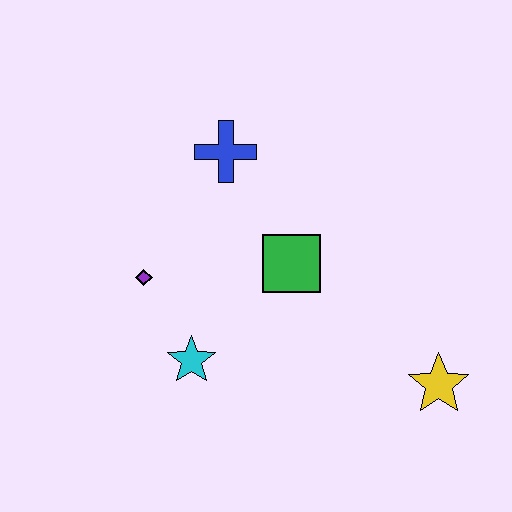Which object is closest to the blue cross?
The green square is closest to the blue cross.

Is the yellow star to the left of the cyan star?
No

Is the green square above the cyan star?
Yes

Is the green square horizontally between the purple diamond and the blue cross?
No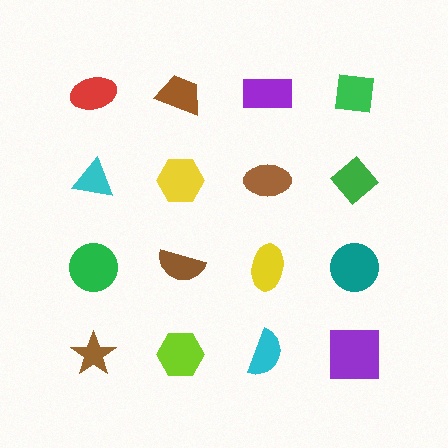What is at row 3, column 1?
A green circle.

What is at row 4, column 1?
A brown star.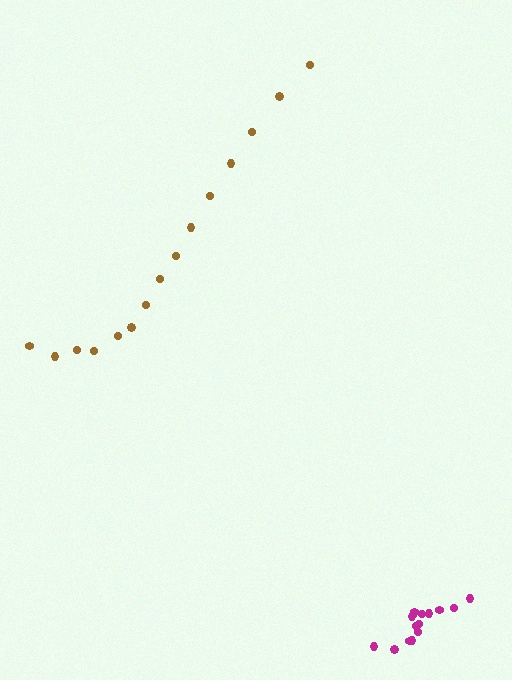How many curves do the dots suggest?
There are 2 distinct paths.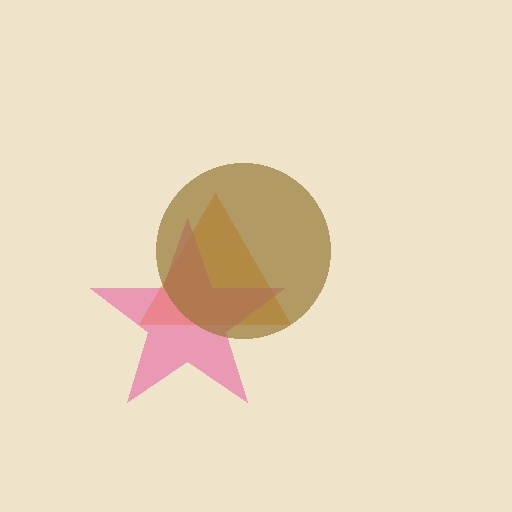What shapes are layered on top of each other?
The layered shapes are: an orange triangle, a pink star, a brown circle.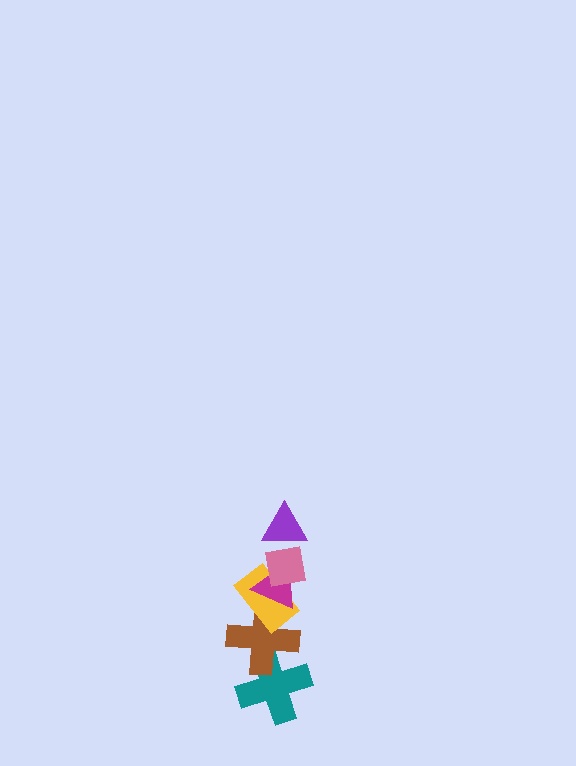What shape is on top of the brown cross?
The yellow rectangle is on top of the brown cross.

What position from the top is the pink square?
The pink square is 2nd from the top.